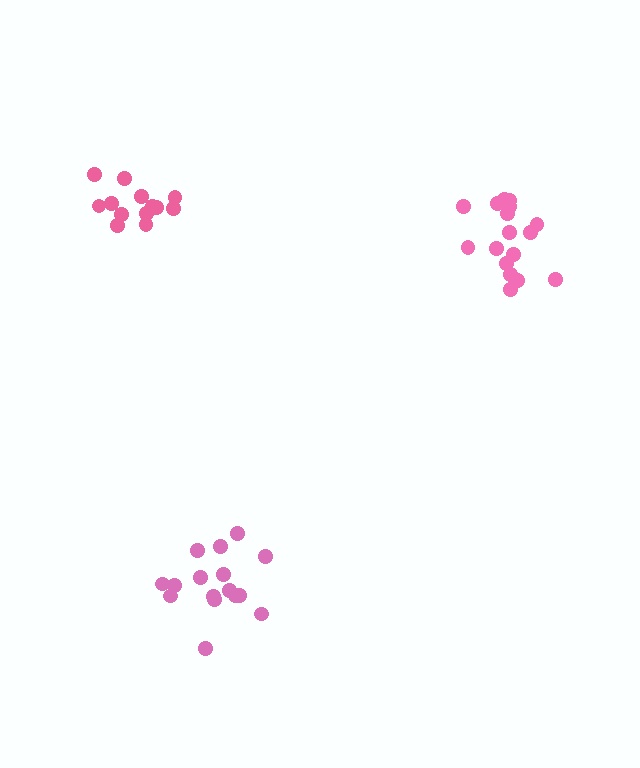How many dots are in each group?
Group 1: 16 dots, Group 2: 13 dots, Group 3: 17 dots (46 total).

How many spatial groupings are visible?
There are 3 spatial groupings.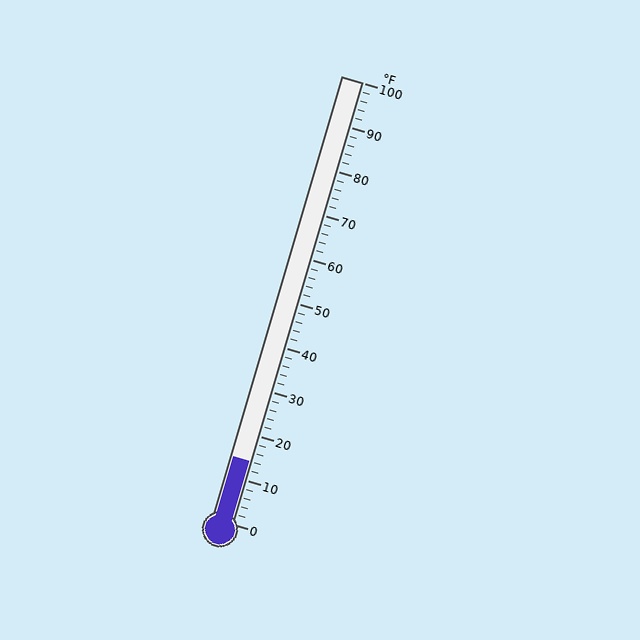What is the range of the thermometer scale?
The thermometer scale ranges from 0°F to 100°F.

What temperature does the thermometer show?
The thermometer shows approximately 14°F.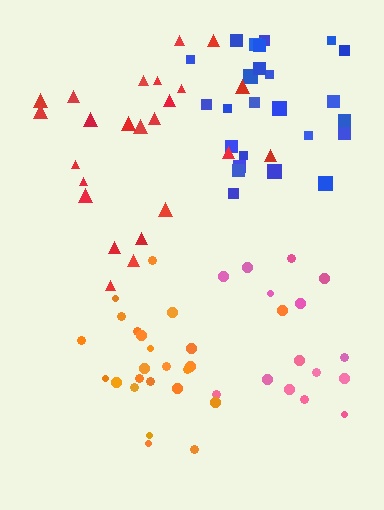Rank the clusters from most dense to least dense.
orange, blue, pink, red.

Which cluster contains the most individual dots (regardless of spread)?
Blue (25).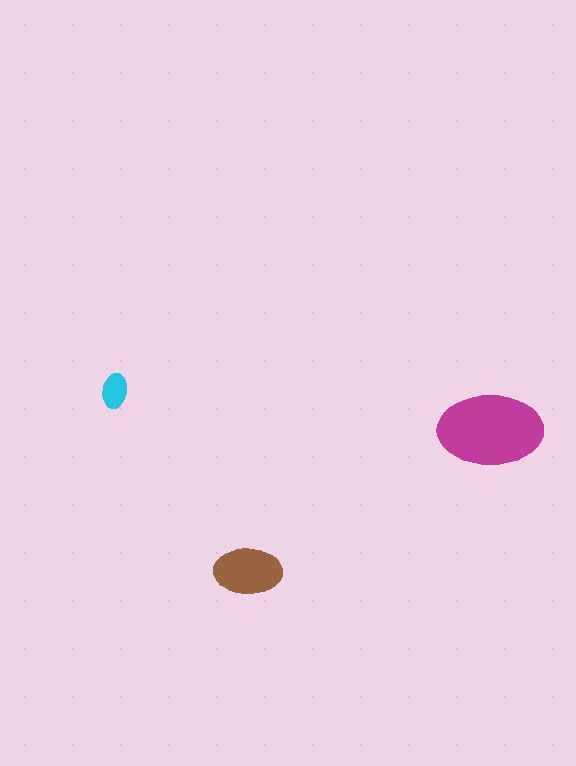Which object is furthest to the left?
The cyan ellipse is leftmost.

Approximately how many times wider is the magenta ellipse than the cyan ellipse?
About 3 times wider.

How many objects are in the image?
There are 3 objects in the image.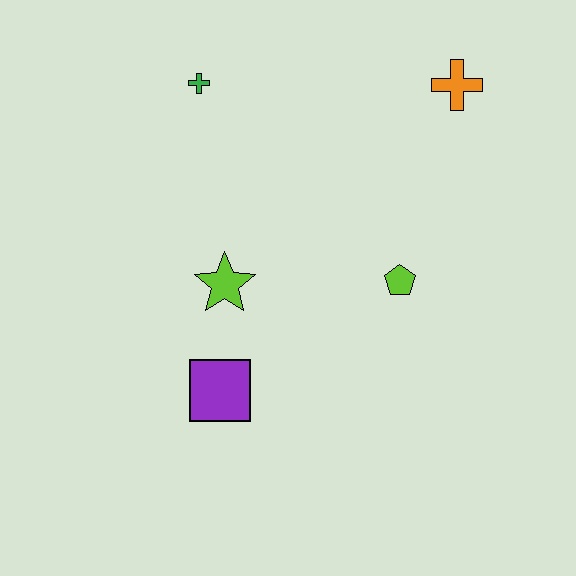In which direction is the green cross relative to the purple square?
The green cross is above the purple square.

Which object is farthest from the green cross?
The purple square is farthest from the green cross.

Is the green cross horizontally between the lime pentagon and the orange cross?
No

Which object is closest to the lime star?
The purple square is closest to the lime star.